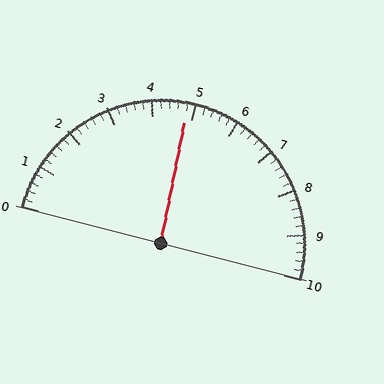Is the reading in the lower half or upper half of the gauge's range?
The reading is in the lower half of the range (0 to 10).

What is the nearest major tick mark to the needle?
The nearest major tick mark is 5.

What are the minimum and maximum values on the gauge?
The gauge ranges from 0 to 10.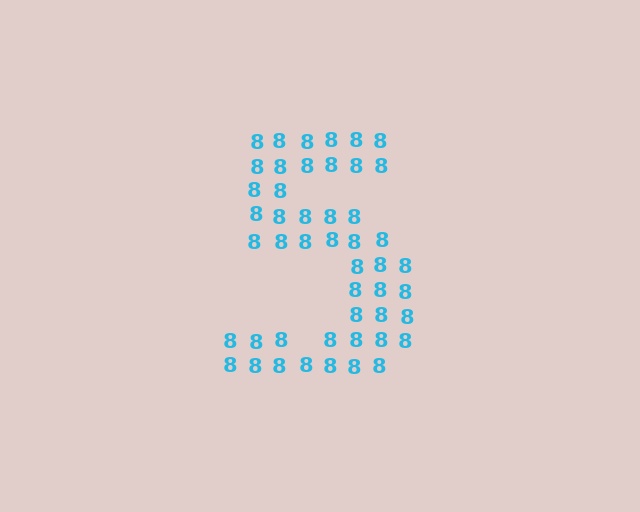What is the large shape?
The large shape is the digit 5.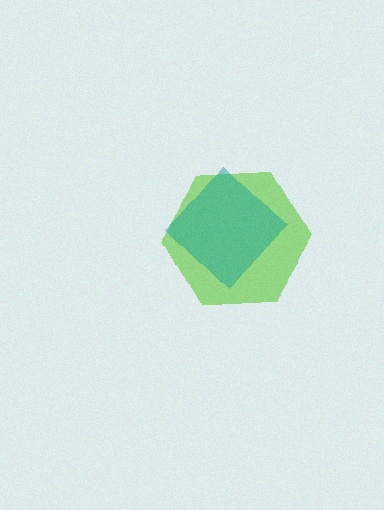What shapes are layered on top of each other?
The layered shapes are: a lime hexagon, a teal diamond.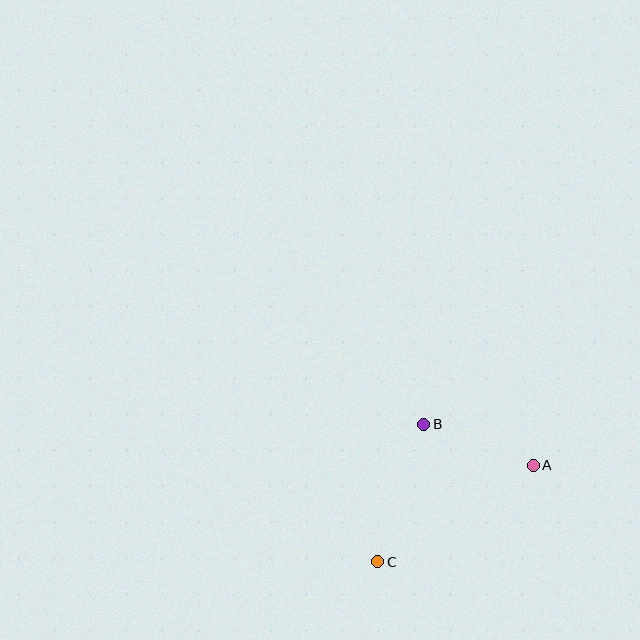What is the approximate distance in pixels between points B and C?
The distance between B and C is approximately 145 pixels.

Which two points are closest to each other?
Points A and B are closest to each other.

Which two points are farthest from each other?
Points A and C are farthest from each other.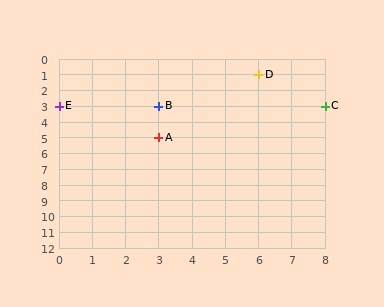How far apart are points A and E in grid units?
Points A and E are 3 columns and 2 rows apart (about 3.6 grid units diagonally).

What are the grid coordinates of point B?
Point B is at grid coordinates (3, 3).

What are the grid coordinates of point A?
Point A is at grid coordinates (3, 5).